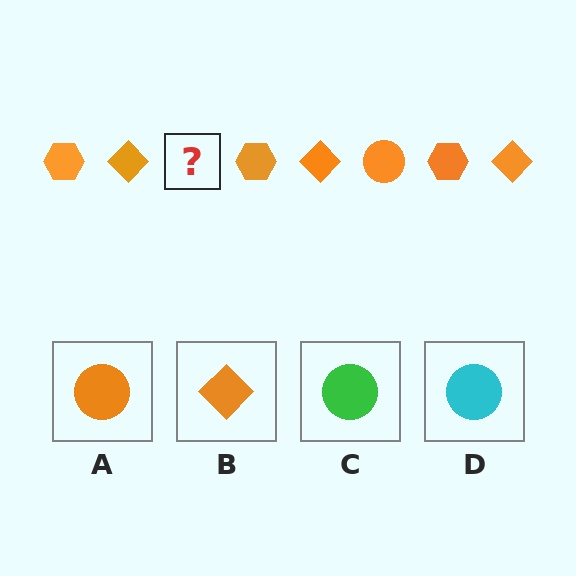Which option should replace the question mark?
Option A.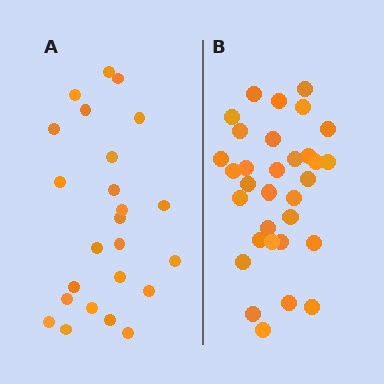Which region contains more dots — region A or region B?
Region B (the right region) has more dots.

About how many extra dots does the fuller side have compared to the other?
Region B has roughly 8 or so more dots than region A.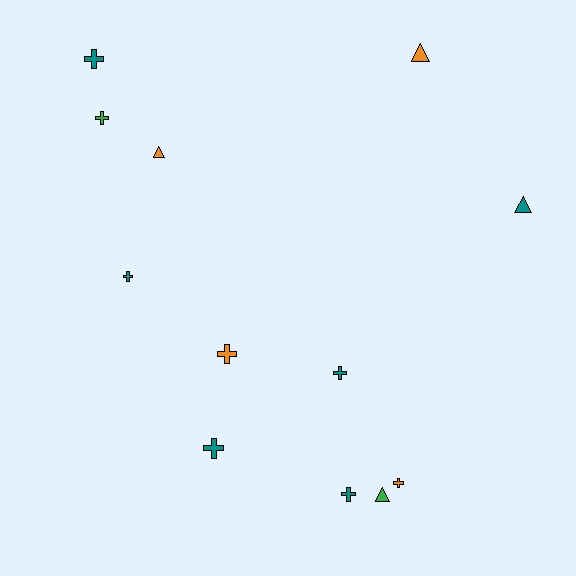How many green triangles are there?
There is 1 green triangle.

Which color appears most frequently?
Teal, with 6 objects.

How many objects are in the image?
There are 12 objects.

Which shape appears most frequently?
Cross, with 8 objects.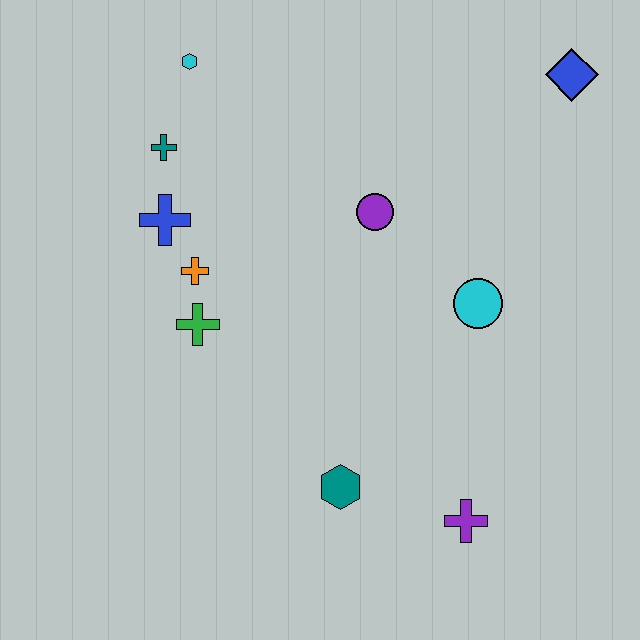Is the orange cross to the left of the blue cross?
No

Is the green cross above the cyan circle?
No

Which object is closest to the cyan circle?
The purple circle is closest to the cyan circle.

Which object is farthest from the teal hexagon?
The blue diamond is farthest from the teal hexagon.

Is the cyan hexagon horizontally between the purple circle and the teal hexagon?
No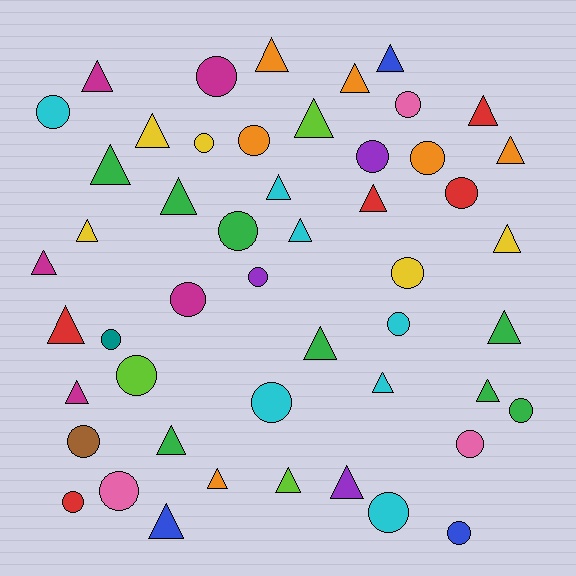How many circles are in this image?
There are 23 circles.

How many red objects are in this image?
There are 5 red objects.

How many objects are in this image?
There are 50 objects.